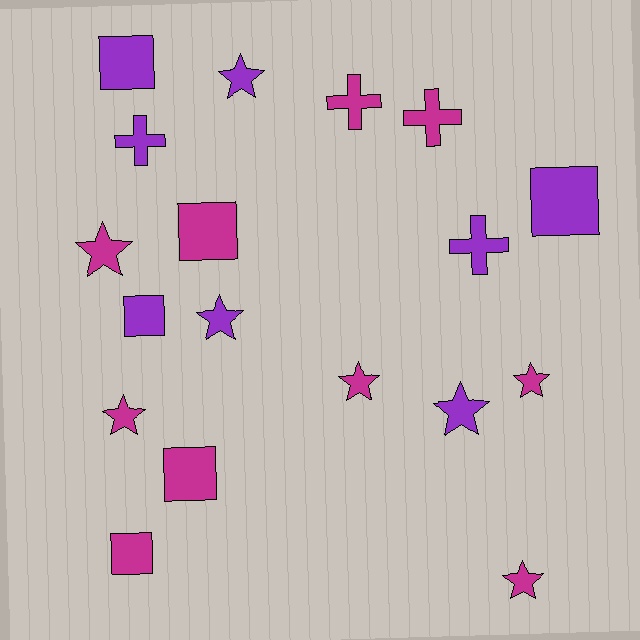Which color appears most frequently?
Magenta, with 10 objects.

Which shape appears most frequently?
Star, with 8 objects.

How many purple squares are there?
There are 3 purple squares.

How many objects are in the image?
There are 18 objects.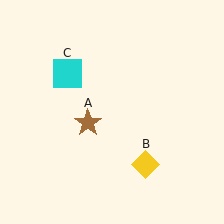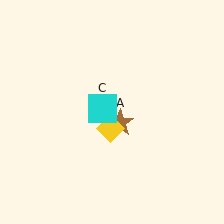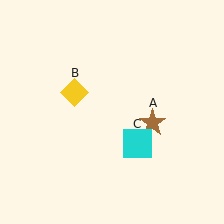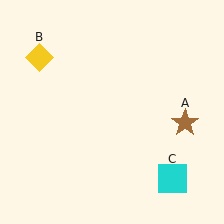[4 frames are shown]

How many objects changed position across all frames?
3 objects changed position: brown star (object A), yellow diamond (object B), cyan square (object C).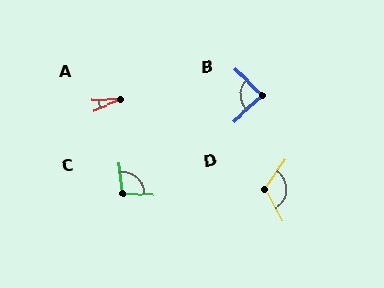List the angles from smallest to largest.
A (22°), B (88°), C (101°), D (116°).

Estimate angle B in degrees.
Approximately 88 degrees.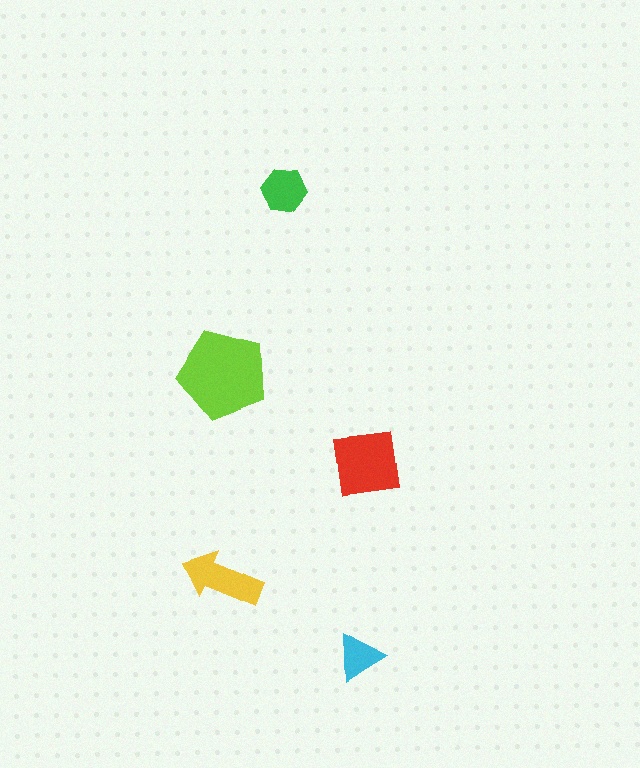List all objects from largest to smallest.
The lime pentagon, the red square, the yellow arrow, the green hexagon, the cyan triangle.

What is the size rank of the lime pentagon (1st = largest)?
1st.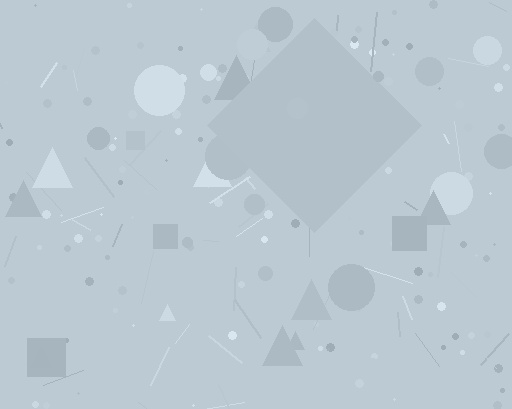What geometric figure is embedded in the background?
A diamond is embedded in the background.